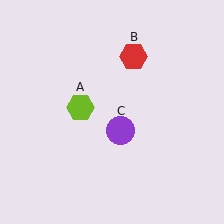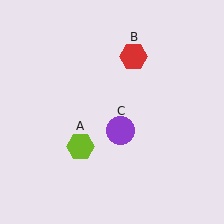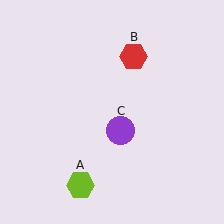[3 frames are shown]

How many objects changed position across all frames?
1 object changed position: lime hexagon (object A).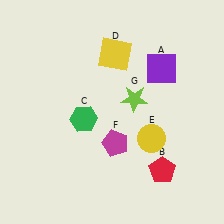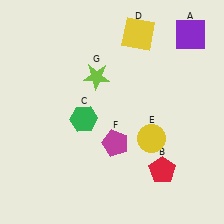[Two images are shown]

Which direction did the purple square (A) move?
The purple square (A) moved up.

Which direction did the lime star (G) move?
The lime star (G) moved left.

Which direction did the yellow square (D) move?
The yellow square (D) moved right.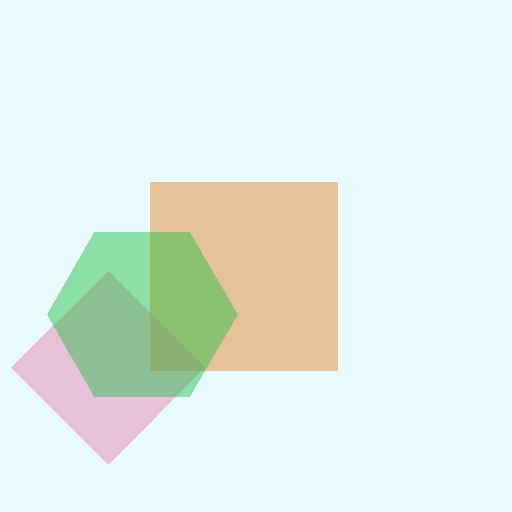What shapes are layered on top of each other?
The layered shapes are: an orange square, a pink diamond, a green hexagon.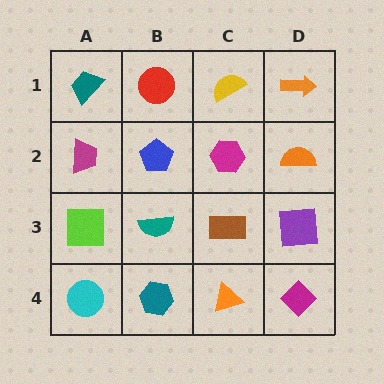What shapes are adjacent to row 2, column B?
A red circle (row 1, column B), a teal semicircle (row 3, column B), a magenta trapezoid (row 2, column A), a magenta hexagon (row 2, column C).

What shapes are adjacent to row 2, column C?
A yellow semicircle (row 1, column C), a brown rectangle (row 3, column C), a blue pentagon (row 2, column B), an orange semicircle (row 2, column D).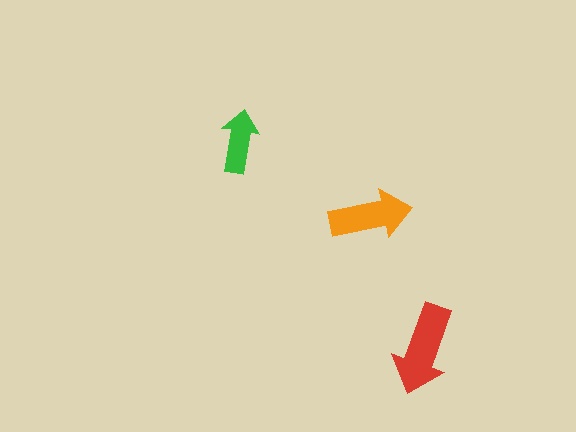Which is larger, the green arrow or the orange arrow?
The orange one.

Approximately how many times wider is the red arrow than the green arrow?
About 1.5 times wider.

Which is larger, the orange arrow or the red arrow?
The red one.